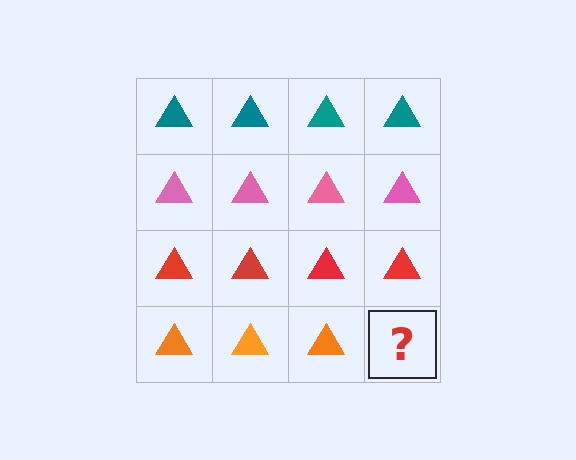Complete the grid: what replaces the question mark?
The question mark should be replaced with an orange triangle.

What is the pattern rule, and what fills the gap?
The rule is that each row has a consistent color. The gap should be filled with an orange triangle.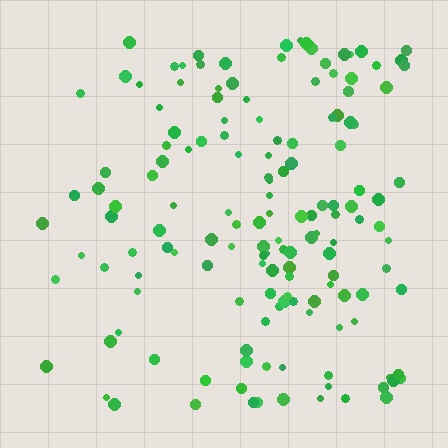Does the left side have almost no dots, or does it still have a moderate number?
Still a moderate number, just noticeably fewer than the right.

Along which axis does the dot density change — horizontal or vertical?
Horizontal.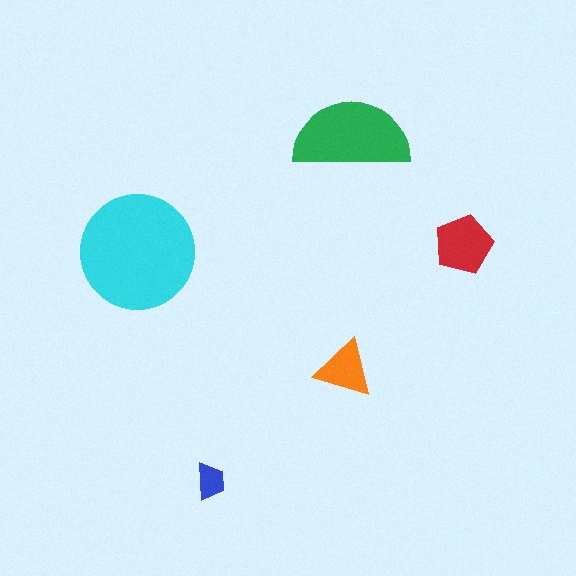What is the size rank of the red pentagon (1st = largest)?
3rd.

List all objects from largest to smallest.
The cyan circle, the green semicircle, the red pentagon, the orange triangle, the blue trapezoid.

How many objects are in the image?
There are 5 objects in the image.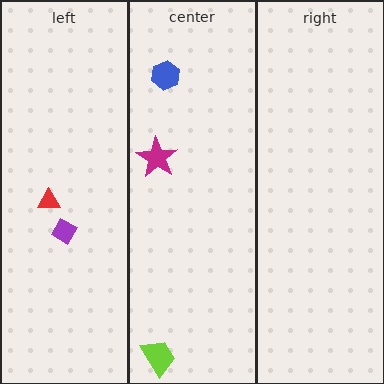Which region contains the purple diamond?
The left region.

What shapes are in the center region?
The blue hexagon, the magenta star, the lime trapezoid.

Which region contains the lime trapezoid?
The center region.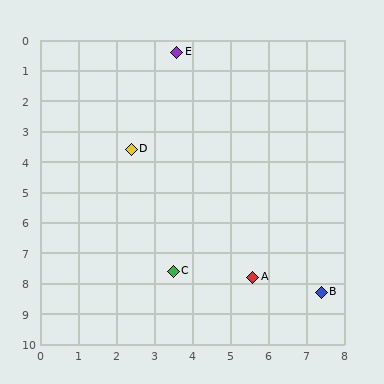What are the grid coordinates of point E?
Point E is at approximately (3.6, 0.4).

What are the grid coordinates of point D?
Point D is at approximately (2.4, 3.6).